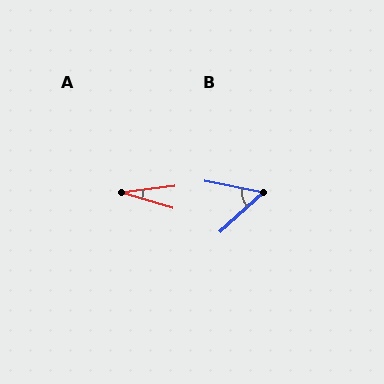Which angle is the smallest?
A, at approximately 24 degrees.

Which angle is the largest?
B, at approximately 53 degrees.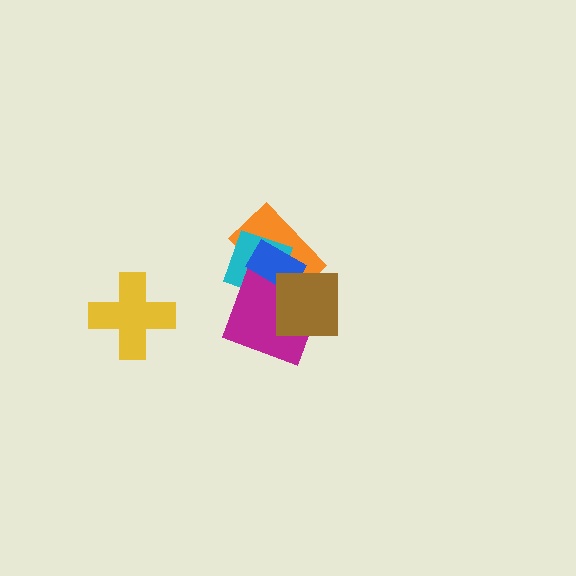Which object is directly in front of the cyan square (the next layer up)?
The magenta square is directly in front of the cyan square.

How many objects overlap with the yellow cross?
0 objects overlap with the yellow cross.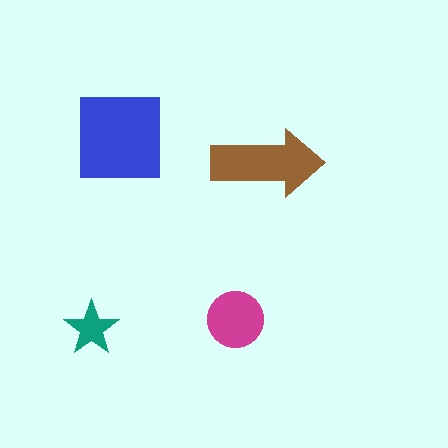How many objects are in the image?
There are 4 objects in the image.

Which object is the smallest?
The teal star.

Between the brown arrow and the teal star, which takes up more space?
The brown arrow.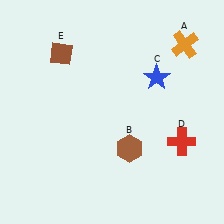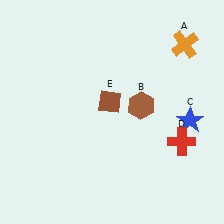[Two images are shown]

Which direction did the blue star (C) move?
The blue star (C) moved down.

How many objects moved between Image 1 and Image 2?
3 objects moved between the two images.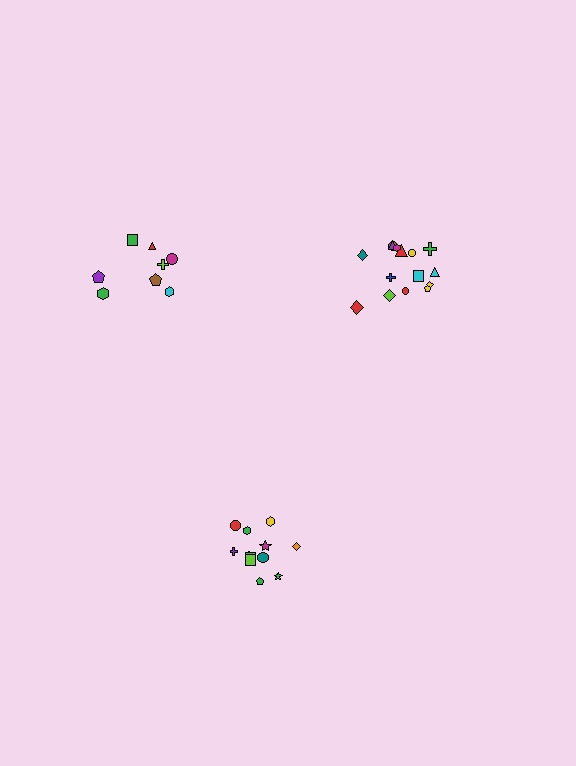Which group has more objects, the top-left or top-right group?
The top-right group.